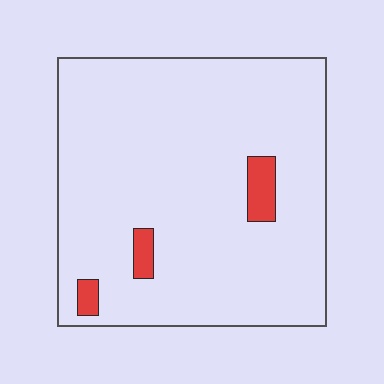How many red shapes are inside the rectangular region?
3.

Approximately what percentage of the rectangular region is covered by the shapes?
Approximately 5%.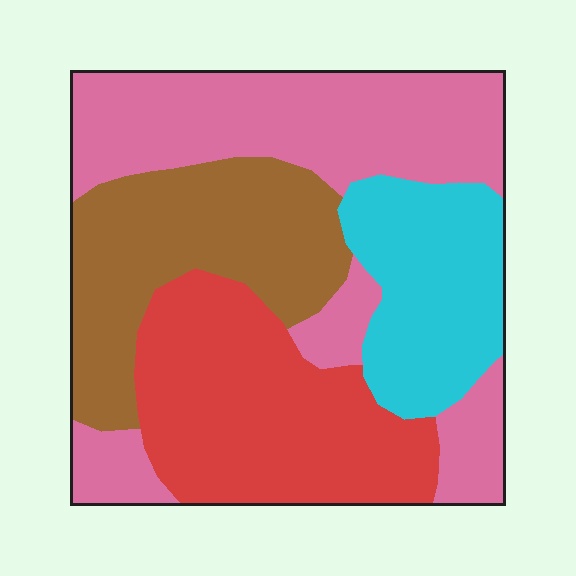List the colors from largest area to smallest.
From largest to smallest: pink, red, brown, cyan.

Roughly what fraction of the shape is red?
Red takes up between a quarter and a half of the shape.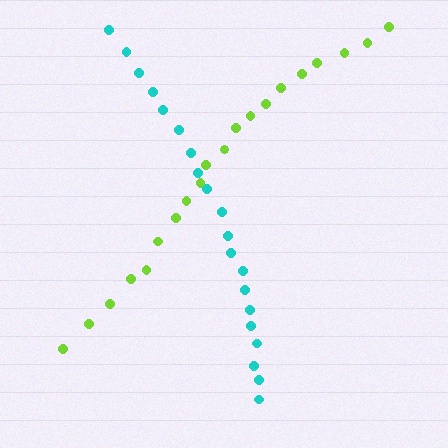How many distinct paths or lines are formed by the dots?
There are 2 distinct paths.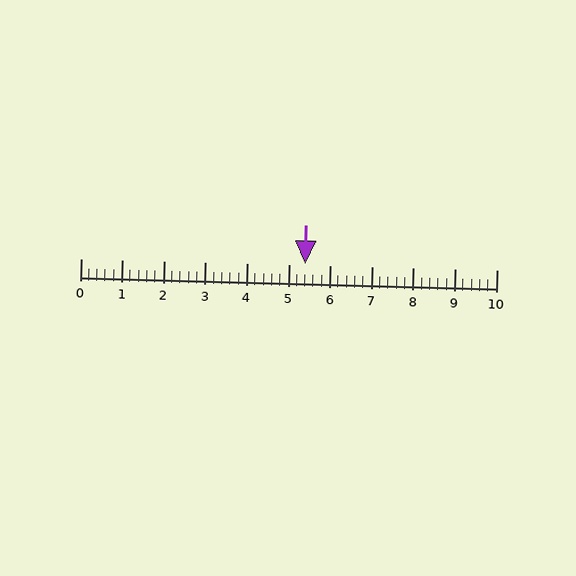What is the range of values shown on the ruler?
The ruler shows values from 0 to 10.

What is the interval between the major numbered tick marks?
The major tick marks are spaced 1 units apart.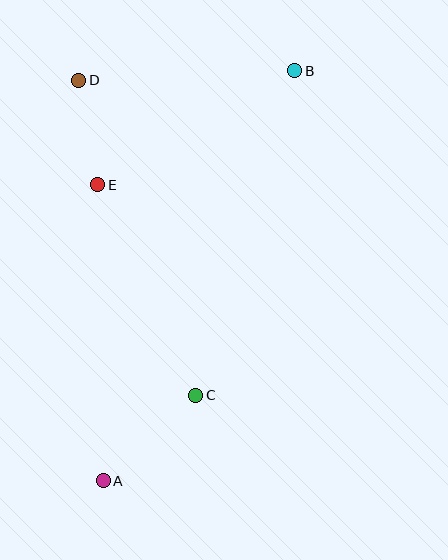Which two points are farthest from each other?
Points A and B are farthest from each other.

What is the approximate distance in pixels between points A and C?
The distance between A and C is approximately 126 pixels.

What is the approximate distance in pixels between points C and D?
The distance between C and D is approximately 336 pixels.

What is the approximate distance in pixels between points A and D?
The distance between A and D is approximately 402 pixels.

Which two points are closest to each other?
Points D and E are closest to each other.